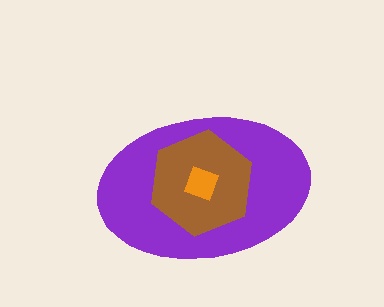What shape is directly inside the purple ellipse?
The brown hexagon.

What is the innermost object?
The orange square.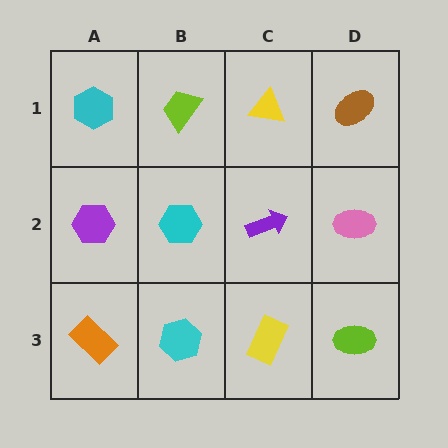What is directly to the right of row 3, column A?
A cyan hexagon.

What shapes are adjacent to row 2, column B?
A lime trapezoid (row 1, column B), a cyan hexagon (row 3, column B), a purple hexagon (row 2, column A), a purple arrow (row 2, column C).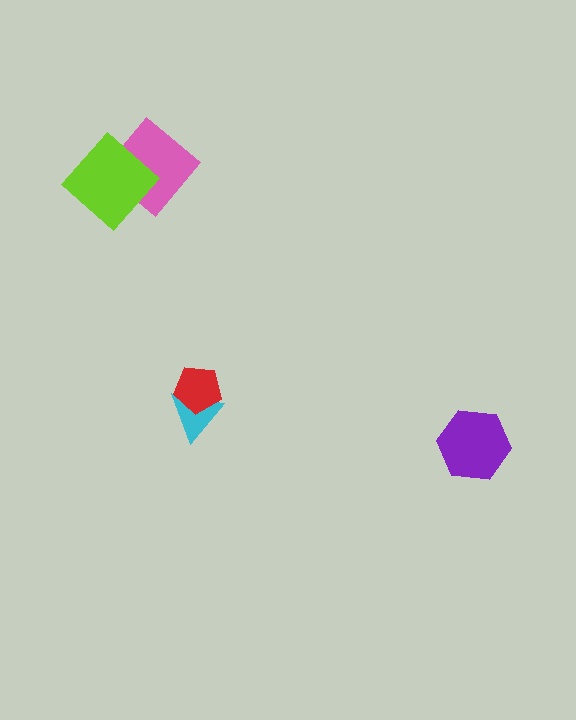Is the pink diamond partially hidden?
Yes, it is partially covered by another shape.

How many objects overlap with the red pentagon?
1 object overlaps with the red pentagon.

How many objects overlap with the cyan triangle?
1 object overlaps with the cyan triangle.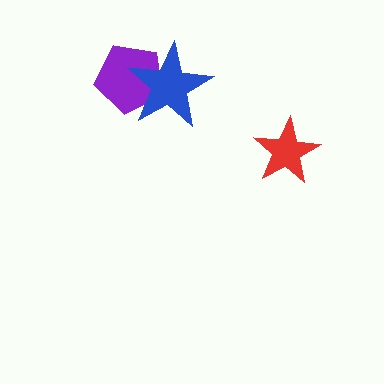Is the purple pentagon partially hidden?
Yes, it is partially covered by another shape.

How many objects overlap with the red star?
0 objects overlap with the red star.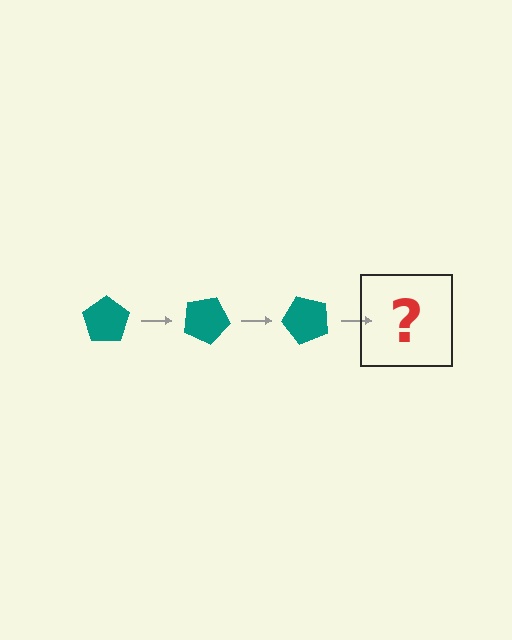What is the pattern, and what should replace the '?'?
The pattern is that the pentagon rotates 25 degrees each step. The '?' should be a teal pentagon rotated 75 degrees.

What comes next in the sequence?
The next element should be a teal pentagon rotated 75 degrees.